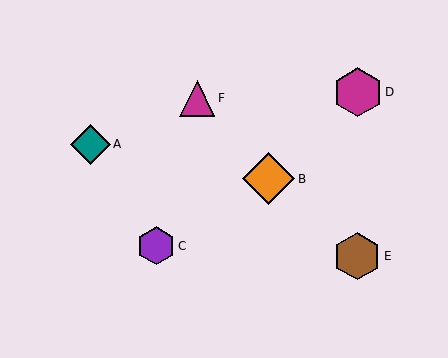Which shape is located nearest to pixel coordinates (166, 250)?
The purple hexagon (labeled C) at (156, 246) is nearest to that location.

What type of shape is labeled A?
Shape A is a teal diamond.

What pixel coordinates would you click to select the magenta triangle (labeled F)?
Click at (197, 98) to select the magenta triangle F.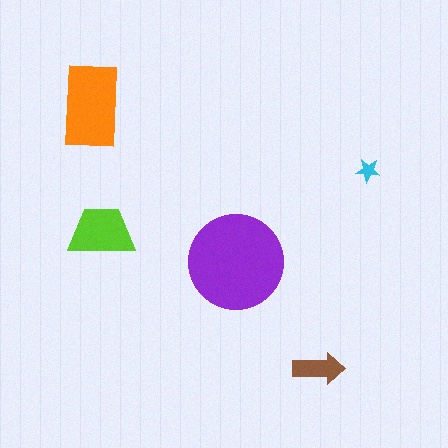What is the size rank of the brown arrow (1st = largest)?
4th.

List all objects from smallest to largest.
The cyan star, the brown arrow, the lime trapezoid, the orange rectangle, the purple circle.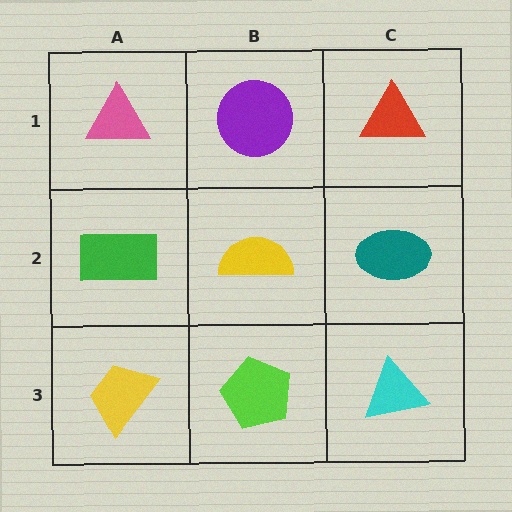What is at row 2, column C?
A teal ellipse.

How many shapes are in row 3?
3 shapes.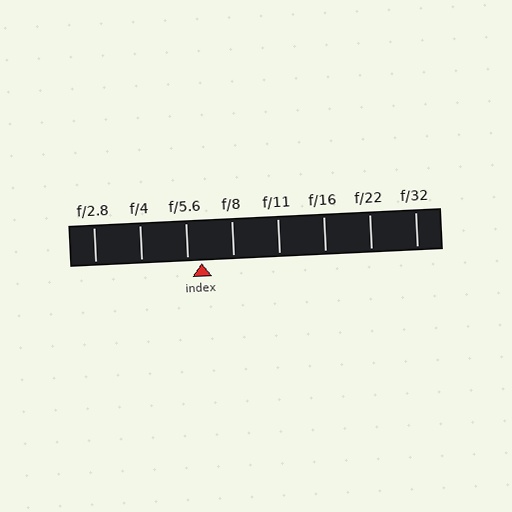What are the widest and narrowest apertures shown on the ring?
The widest aperture shown is f/2.8 and the narrowest is f/32.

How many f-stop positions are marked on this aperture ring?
There are 8 f-stop positions marked.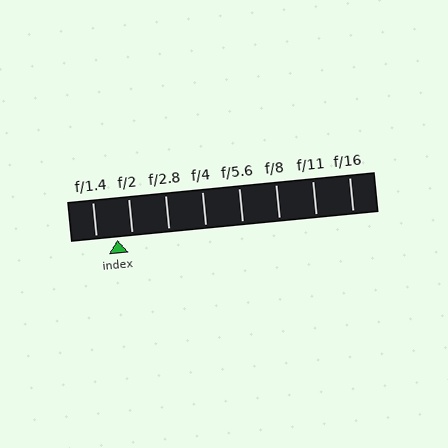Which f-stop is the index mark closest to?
The index mark is closest to f/2.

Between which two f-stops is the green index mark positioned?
The index mark is between f/1.4 and f/2.